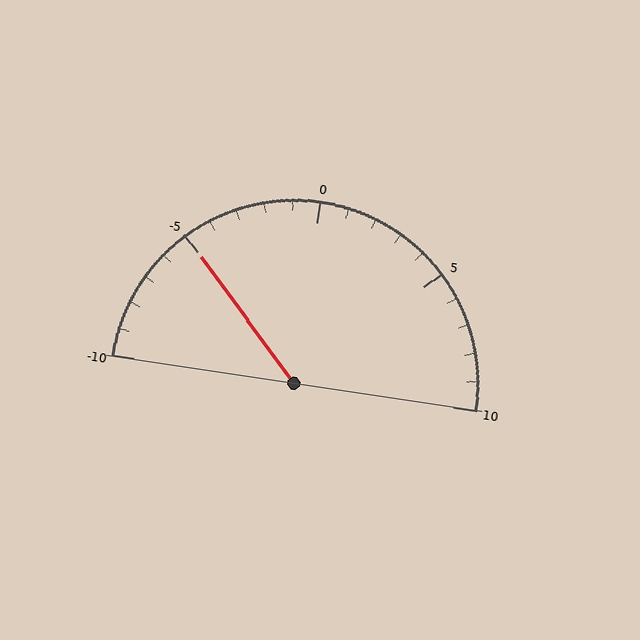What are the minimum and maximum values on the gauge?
The gauge ranges from -10 to 10.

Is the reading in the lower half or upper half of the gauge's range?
The reading is in the lower half of the range (-10 to 10).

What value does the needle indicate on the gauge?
The needle indicates approximately -5.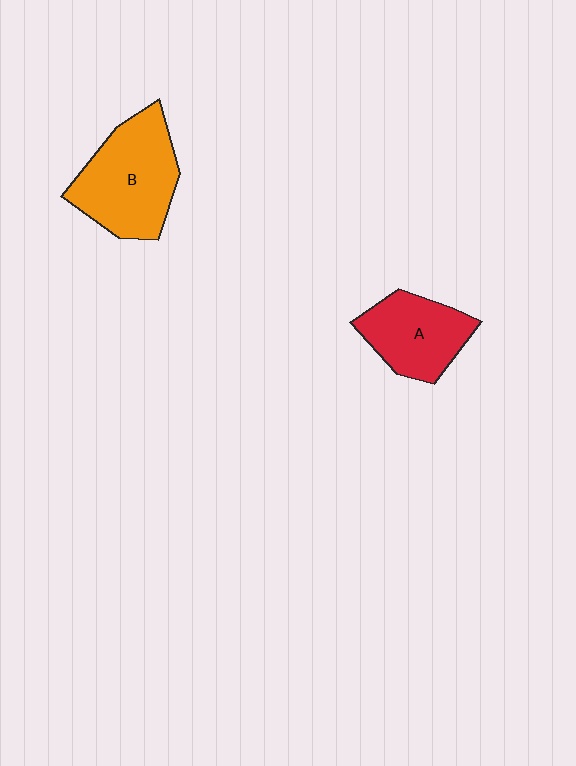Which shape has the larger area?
Shape B (orange).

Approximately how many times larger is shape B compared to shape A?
Approximately 1.4 times.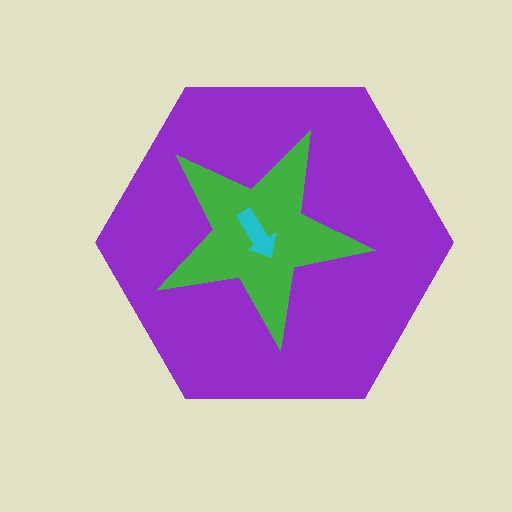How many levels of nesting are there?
3.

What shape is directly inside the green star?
The cyan arrow.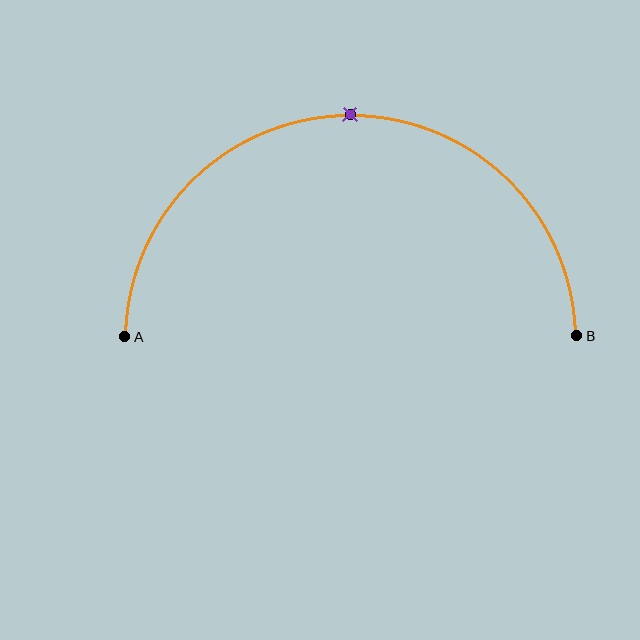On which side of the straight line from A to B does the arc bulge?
The arc bulges above the straight line connecting A and B.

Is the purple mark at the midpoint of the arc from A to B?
Yes. The purple mark lies on the arc at equal arc-length from both A and B — it is the arc midpoint.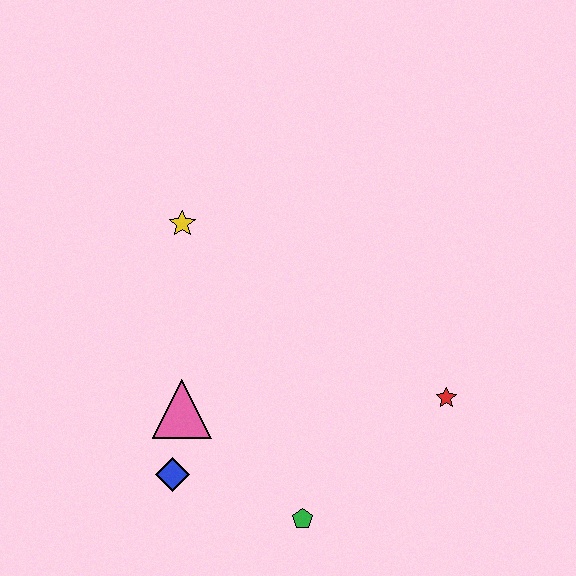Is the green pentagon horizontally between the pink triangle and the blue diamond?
No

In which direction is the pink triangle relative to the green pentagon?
The pink triangle is to the left of the green pentagon.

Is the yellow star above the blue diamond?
Yes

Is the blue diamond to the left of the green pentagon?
Yes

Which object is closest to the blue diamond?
The pink triangle is closest to the blue diamond.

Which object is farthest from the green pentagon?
The yellow star is farthest from the green pentagon.